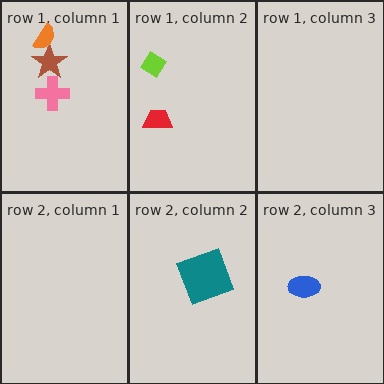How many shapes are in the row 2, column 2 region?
1.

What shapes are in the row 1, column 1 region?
The pink cross, the brown star, the orange semicircle.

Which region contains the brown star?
The row 1, column 1 region.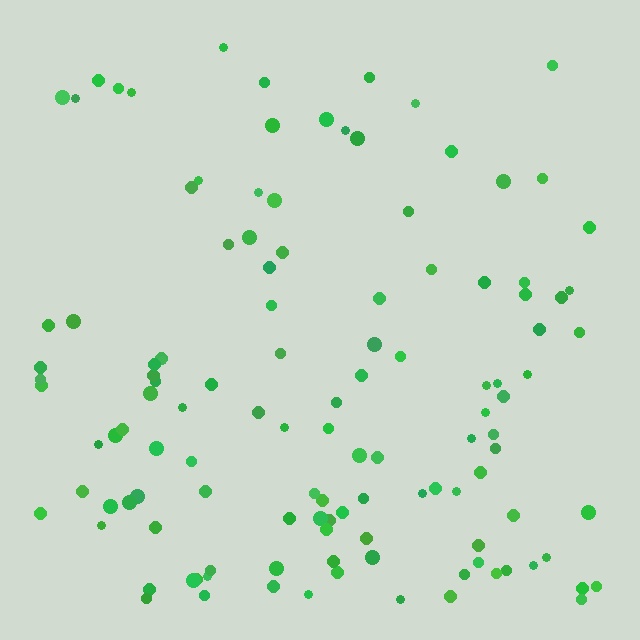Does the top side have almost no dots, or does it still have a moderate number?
Still a moderate number, just noticeably fewer than the bottom.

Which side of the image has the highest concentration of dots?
The bottom.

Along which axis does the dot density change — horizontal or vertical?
Vertical.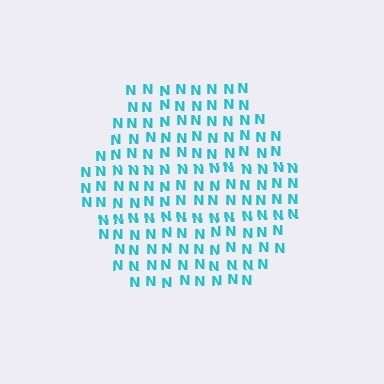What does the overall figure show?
The overall figure shows a hexagon.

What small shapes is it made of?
It is made of small letter N's.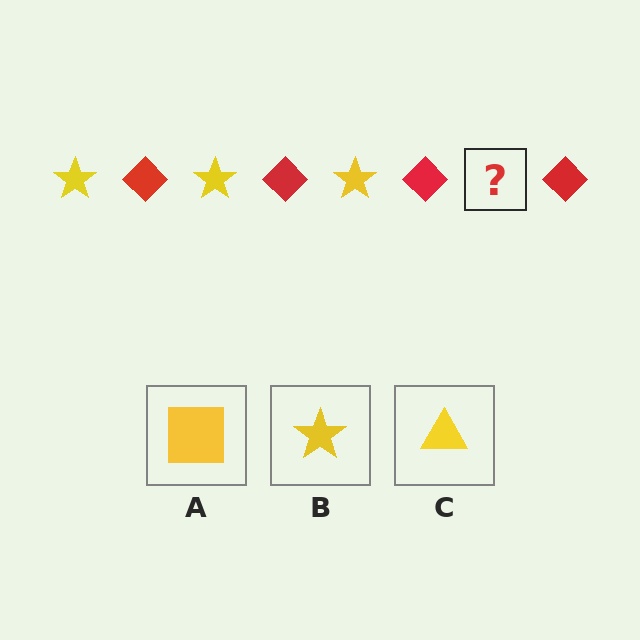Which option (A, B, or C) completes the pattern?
B.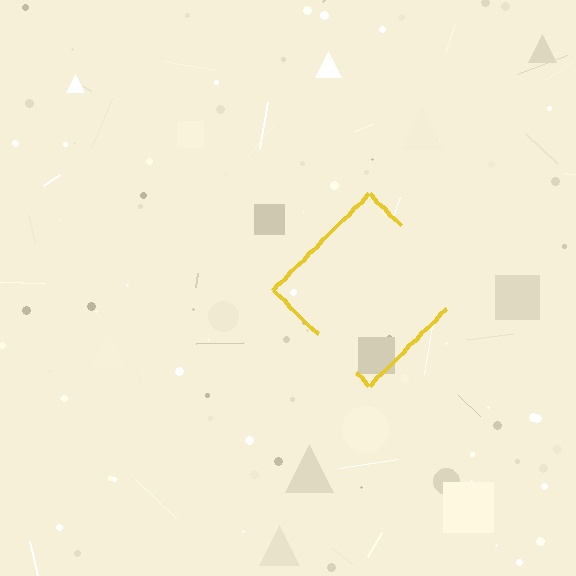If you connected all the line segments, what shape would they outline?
They would outline a diamond.